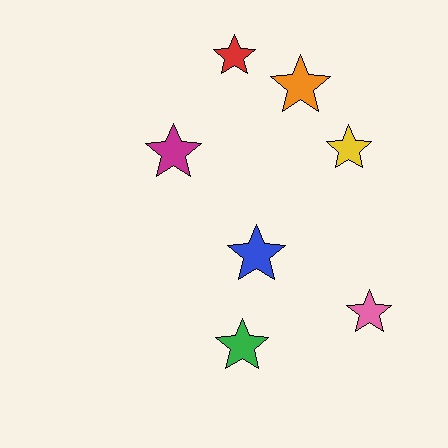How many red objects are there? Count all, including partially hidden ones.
There is 1 red object.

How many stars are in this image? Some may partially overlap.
There are 7 stars.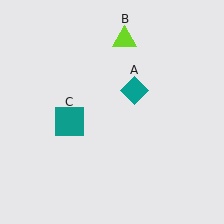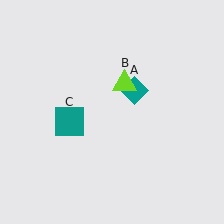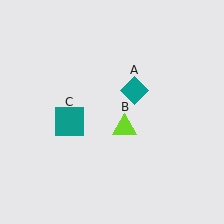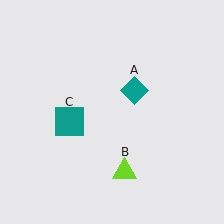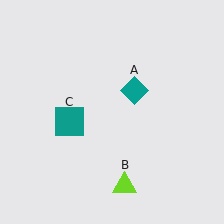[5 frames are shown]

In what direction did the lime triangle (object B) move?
The lime triangle (object B) moved down.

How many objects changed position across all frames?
1 object changed position: lime triangle (object B).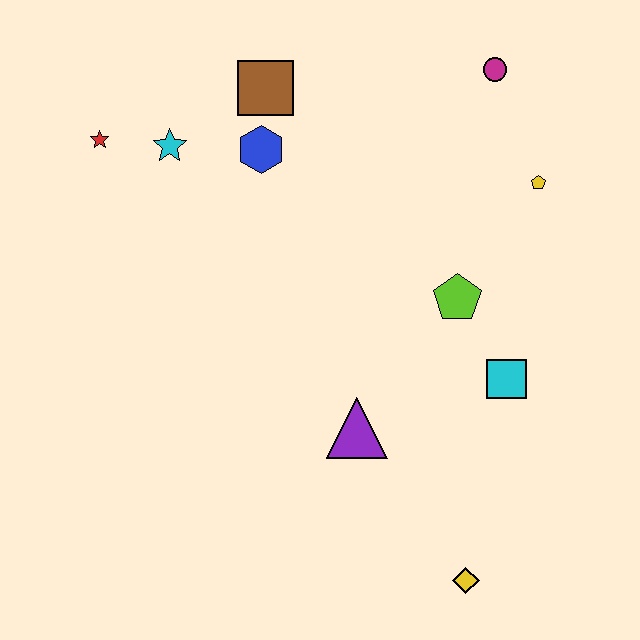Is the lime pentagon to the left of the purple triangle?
No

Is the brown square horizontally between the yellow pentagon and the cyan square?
No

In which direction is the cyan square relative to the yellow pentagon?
The cyan square is below the yellow pentagon.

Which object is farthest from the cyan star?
The yellow diamond is farthest from the cyan star.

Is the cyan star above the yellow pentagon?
Yes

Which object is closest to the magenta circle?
The yellow pentagon is closest to the magenta circle.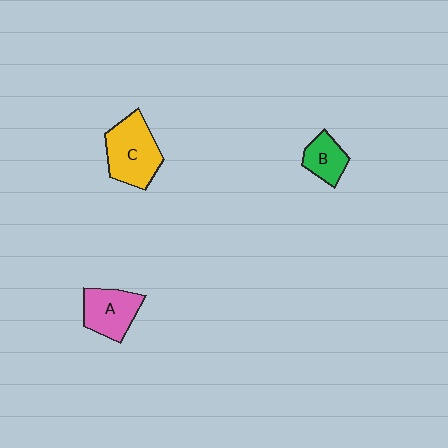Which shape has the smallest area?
Shape B (green).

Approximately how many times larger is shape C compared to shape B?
Approximately 1.9 times.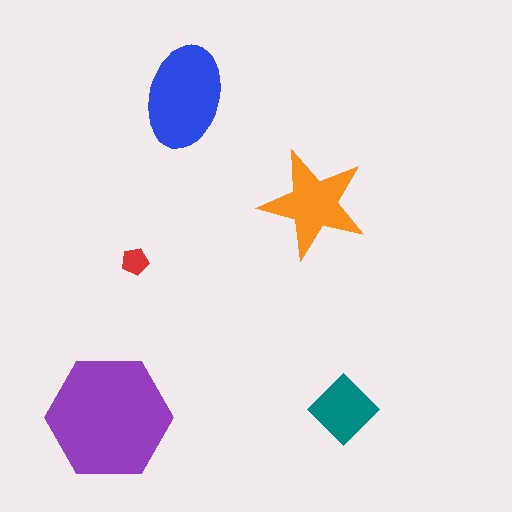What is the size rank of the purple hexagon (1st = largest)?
1st.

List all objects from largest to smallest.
The purple hexagon, the blue ellipse, the orange star, the teal diamond, the red pentagon.